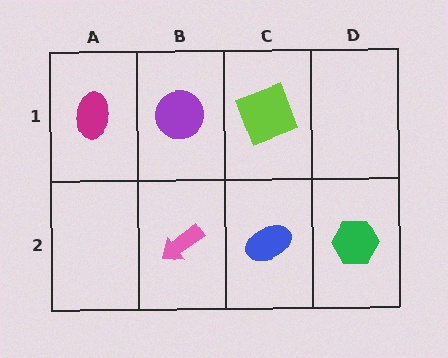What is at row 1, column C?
A lime square.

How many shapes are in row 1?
3 shapes.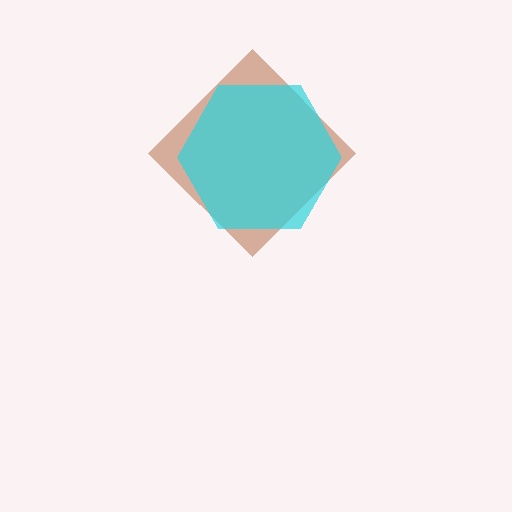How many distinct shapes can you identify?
There are 2 distinct shapes: a brown diamond, a cyan hexagon.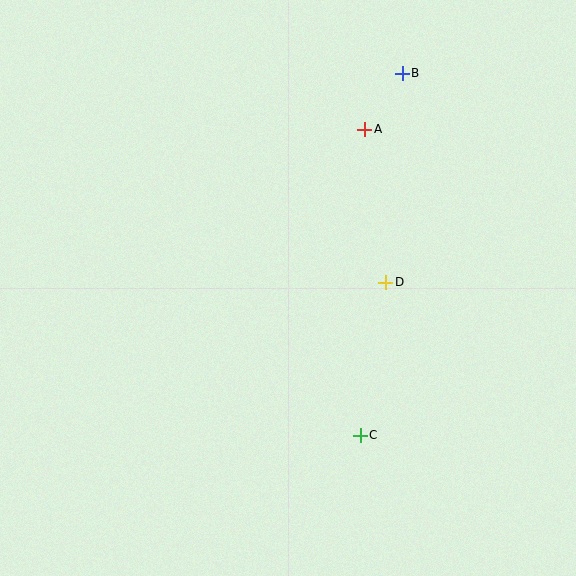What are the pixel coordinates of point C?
Point C is at (360, 435).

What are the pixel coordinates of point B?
Point B is at (402, 73).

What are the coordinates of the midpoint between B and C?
The midpoint between B and C is at (381, 254).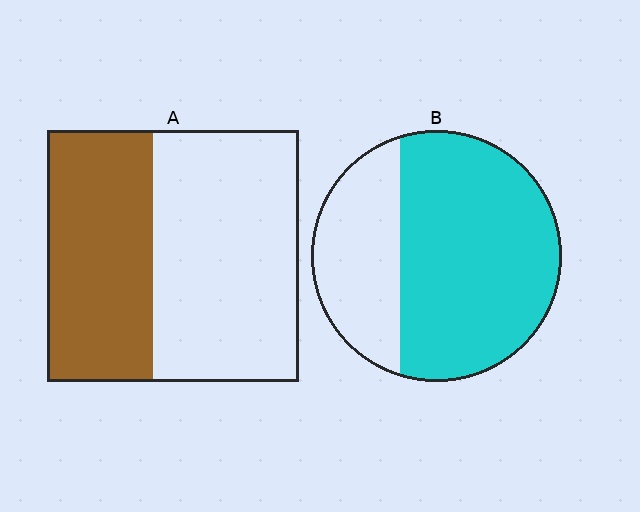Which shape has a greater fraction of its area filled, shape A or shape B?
Shape B.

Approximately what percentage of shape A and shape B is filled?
A is approximately 40% and B is approximately 70%.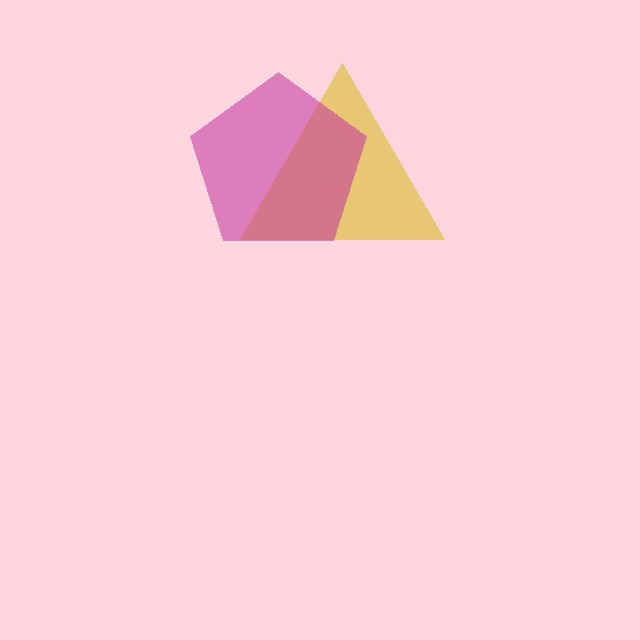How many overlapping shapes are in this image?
There are 2 overlapping shapes in the image.